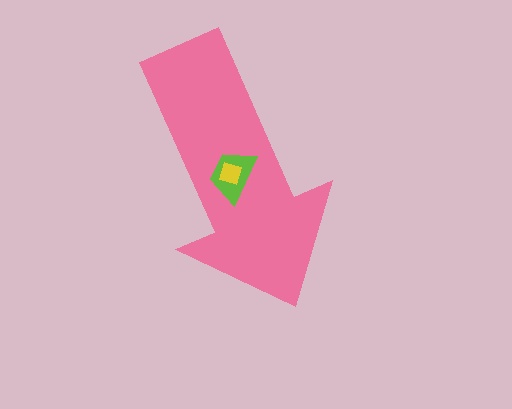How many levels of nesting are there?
3.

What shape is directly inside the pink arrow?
The lime trapezoid.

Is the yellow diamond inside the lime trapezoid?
Yes.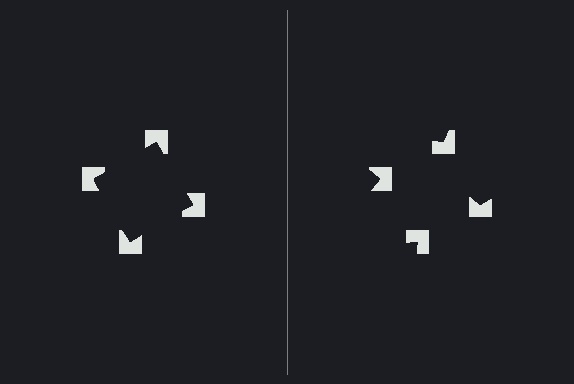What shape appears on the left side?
An illusory square.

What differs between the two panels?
The notched squares are positioned identically on both sides; only the wedge orientations differ. On the left they align to a square; on the right they are misaligned.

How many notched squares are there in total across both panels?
8 — 4 on each side.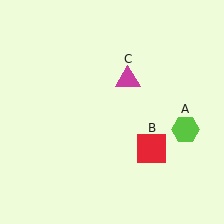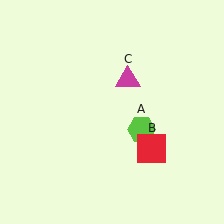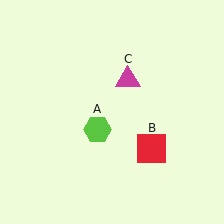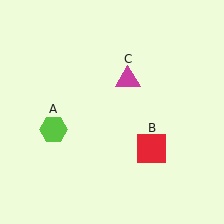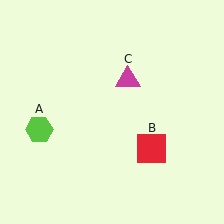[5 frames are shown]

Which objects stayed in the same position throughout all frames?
Red square (object B) and magenta triangle (object C) remained stationary.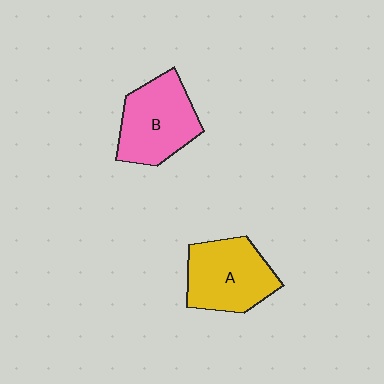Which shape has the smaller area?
Shape A (yellow).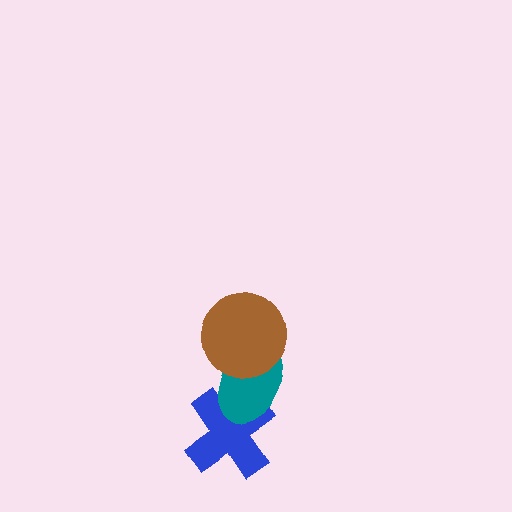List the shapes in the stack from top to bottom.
From top to bottom: the brown circle, the teal ellipse, the blue cross.